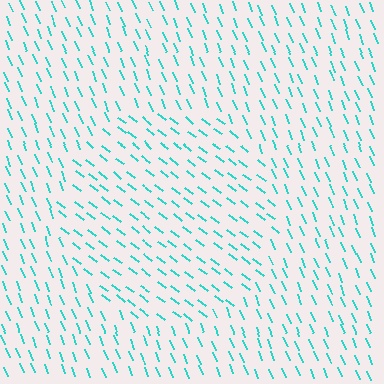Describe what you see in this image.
The image is filled with small cyan line segments. A circle region in the image has lines oriented differently from the surrounding lines, creating a visible texture boundary.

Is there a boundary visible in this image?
Yes, there is a texture boundary formed by a change in line orientation.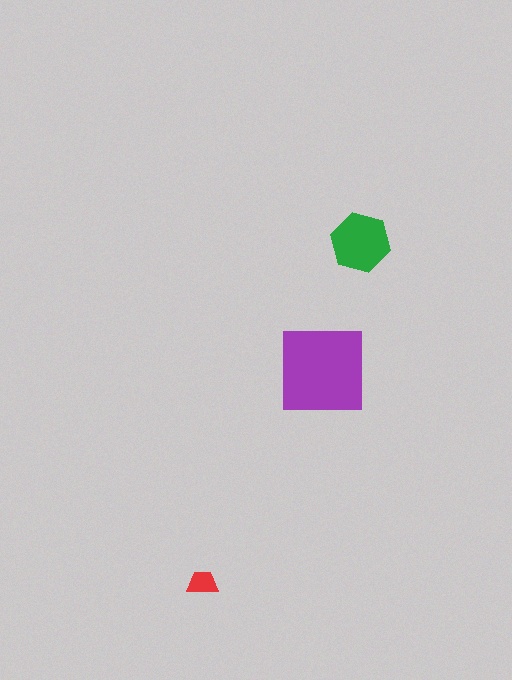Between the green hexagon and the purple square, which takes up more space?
The purple square.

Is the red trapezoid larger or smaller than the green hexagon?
Smaller.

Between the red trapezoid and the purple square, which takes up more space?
The purple square.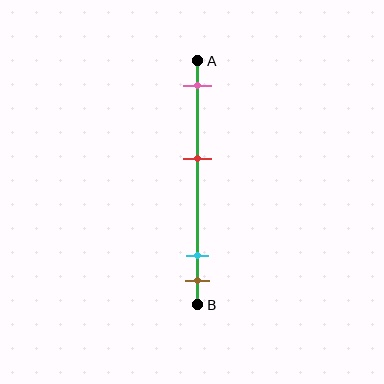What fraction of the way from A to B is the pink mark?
The pink mark is approximately 10% (0.1) of the way from A to B.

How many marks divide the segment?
There are 4 marks dividing the segment.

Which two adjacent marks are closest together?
The cyan and brown marks are the closest adjacent pair.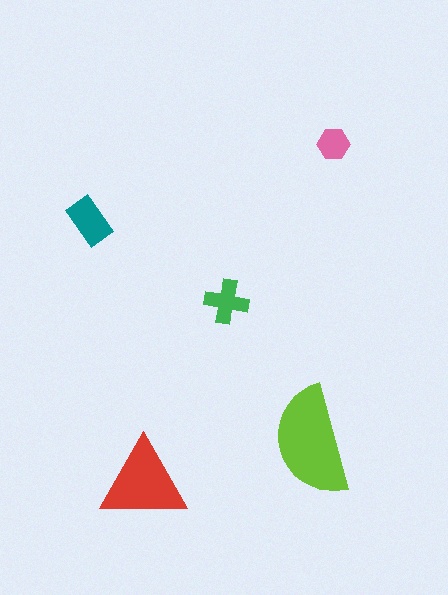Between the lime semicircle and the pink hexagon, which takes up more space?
The lime semicircle.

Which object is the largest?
The lime semicircle.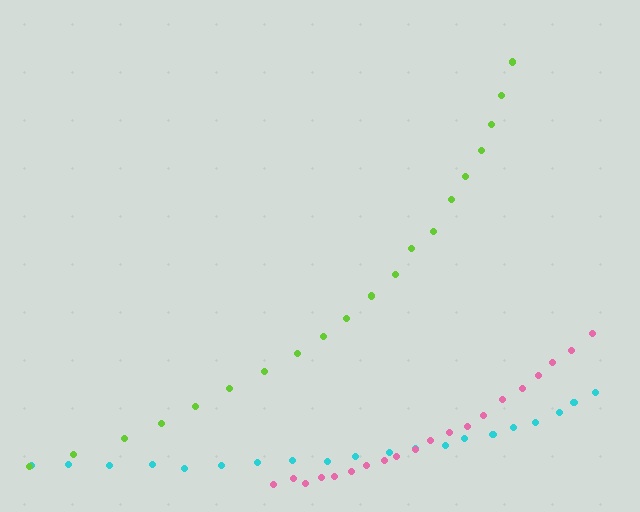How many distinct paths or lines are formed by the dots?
There are 3 distinct paths.